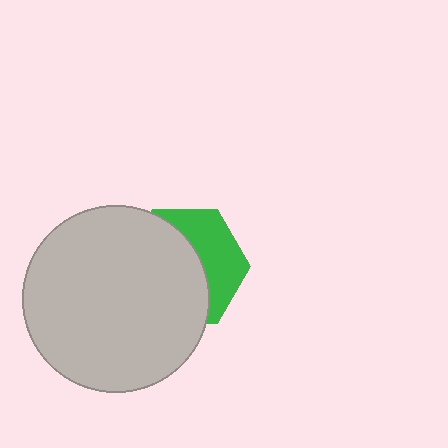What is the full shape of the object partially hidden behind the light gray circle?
The partially hidden object is a green hexagon.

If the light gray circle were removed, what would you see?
You would see the complete green hexagon.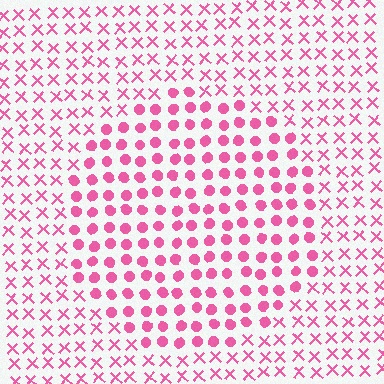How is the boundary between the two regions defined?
The boundary is defined by a change in element shape: circles inside vs. X marks outside. All elements share the same color and spacing.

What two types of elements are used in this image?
The image uses circles inside the circle region and X marks outside it.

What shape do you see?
I see a circle.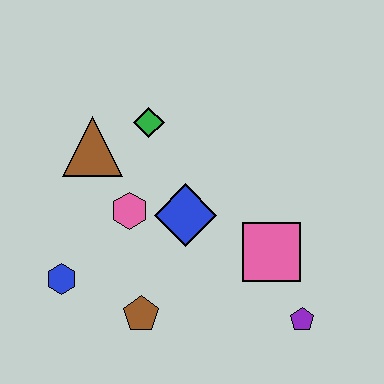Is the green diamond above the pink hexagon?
Yes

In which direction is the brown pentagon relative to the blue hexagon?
The brown pentagon is to the right of the blue hexagon.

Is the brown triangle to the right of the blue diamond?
No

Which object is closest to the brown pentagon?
The blue hexagon is closest to the brown pentagon.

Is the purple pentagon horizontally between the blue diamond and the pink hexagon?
No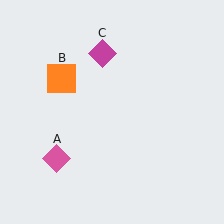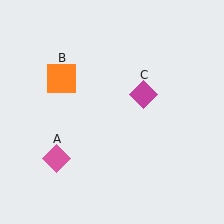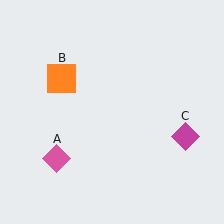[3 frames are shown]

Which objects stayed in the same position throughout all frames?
Pink diamond (object A) and orange square (object B) remained stationary.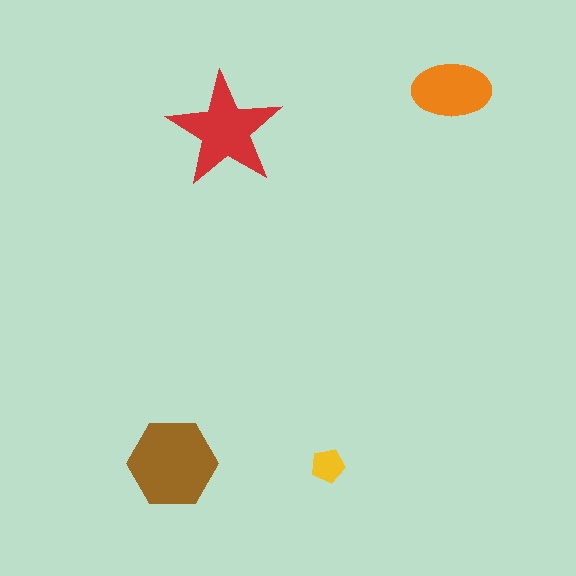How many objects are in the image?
There are 4 objects in the image.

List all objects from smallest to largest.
The yellow pentagon, the orange ellipse, the red star, the brown hexagon.